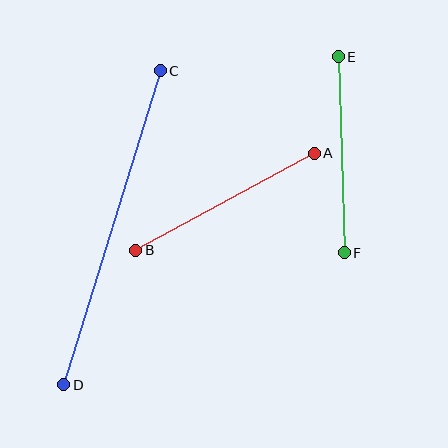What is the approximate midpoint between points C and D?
The midpoint is at approximately (112, 228) pixels.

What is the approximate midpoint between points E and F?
The midpoint is at approximately (341, 155) pixels.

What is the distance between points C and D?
The distance is approximately 329 pixels.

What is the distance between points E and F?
The distance is approximately 196 pixels.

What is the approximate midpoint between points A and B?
The midpoint is at approximately (225, 202) pixels.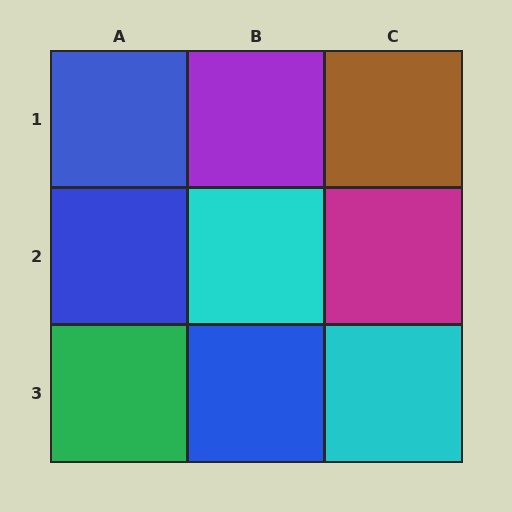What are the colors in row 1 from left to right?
Blue, purple, brown.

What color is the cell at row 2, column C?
Magenta.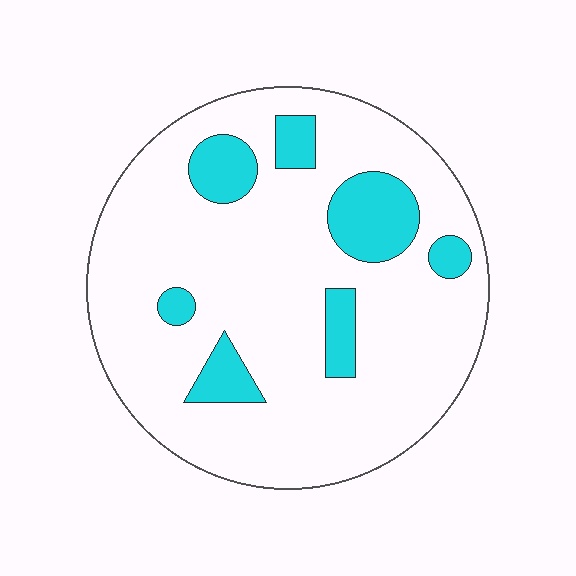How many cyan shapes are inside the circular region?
7.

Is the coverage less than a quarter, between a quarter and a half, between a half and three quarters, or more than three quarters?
Less than a quarter.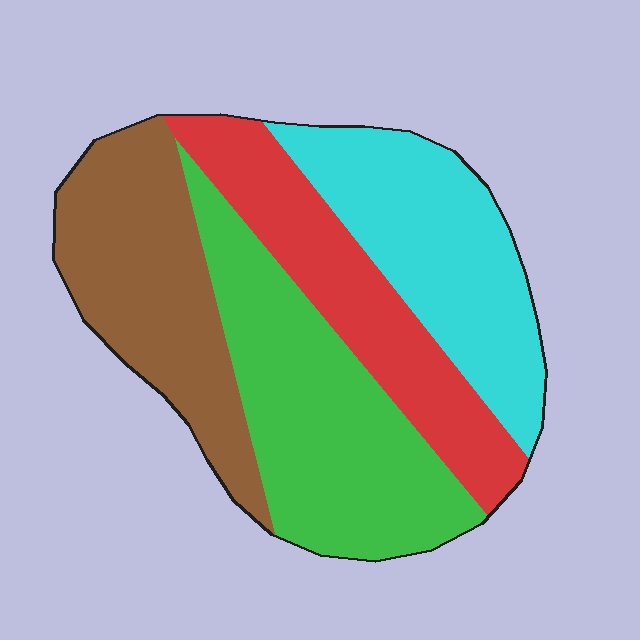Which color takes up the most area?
Green, at roughly 30%.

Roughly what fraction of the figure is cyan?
Cyan covers around 25% of the figure.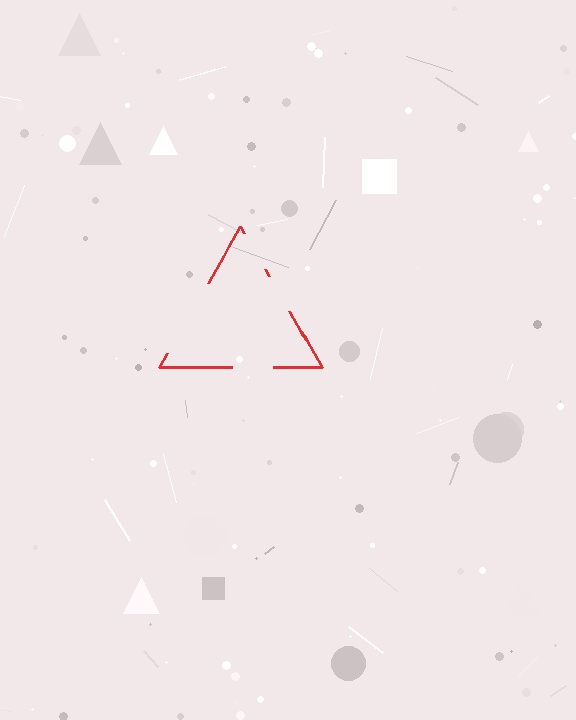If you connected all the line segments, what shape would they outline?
They would outline a triangle.